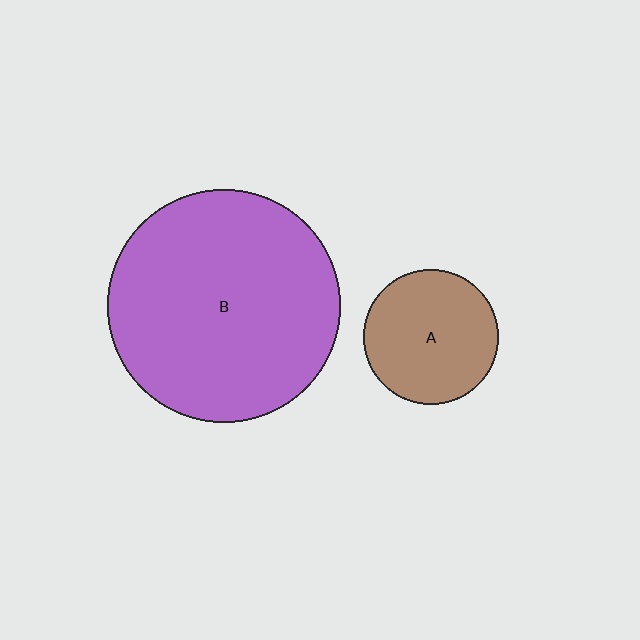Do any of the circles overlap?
No, none of the circles overlap.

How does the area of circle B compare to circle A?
Approximately 3.0 times.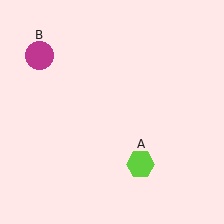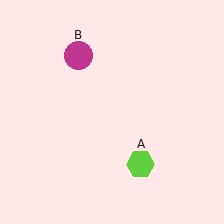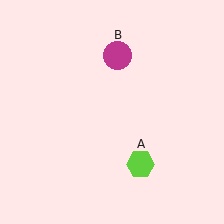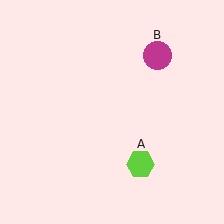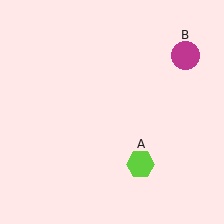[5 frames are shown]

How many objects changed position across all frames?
1 object changed position: magenta circle (object B).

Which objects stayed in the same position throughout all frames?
Lime hexagon (object A) remained stationary.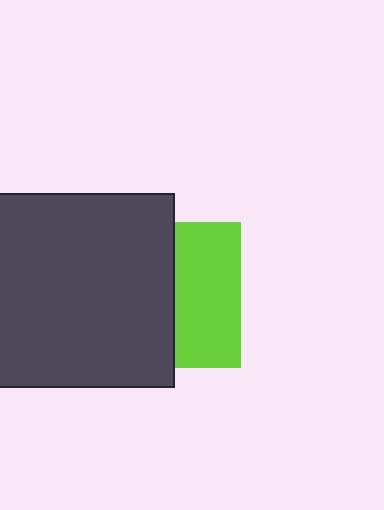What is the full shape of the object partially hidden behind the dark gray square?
The partially hidden object is a lime square.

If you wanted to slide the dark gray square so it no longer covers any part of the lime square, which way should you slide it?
Slide it left — that is the most direct way to separate the two shapes.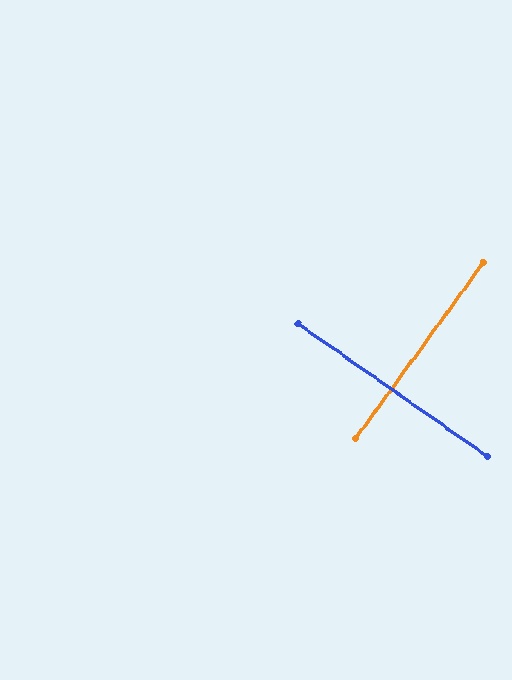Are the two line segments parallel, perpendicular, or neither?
Perpendicular — they meet at approximately 89°.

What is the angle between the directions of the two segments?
Approximately 89 degrees.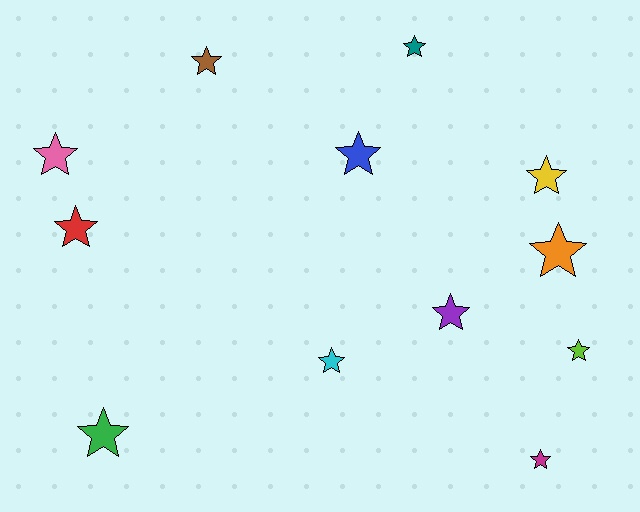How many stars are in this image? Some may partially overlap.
There are 12 stars.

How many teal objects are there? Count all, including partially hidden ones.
There is 1 teal object.